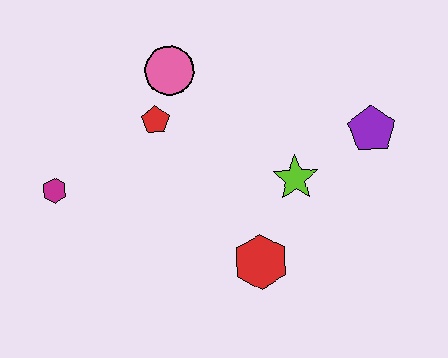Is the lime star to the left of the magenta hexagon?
No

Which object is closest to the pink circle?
The red pentagon is closest to the pink circle.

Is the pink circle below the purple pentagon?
No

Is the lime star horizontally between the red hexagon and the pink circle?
No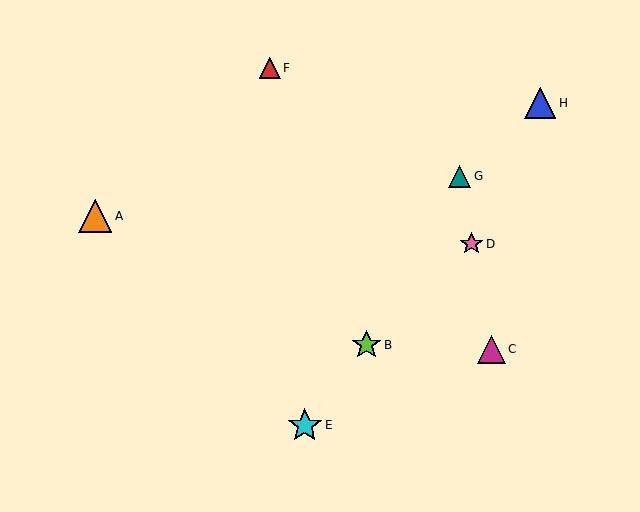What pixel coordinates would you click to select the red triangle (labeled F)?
Click at (270, 68) to select the red triangle F.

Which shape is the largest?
The cyan star (labeled E) is the largest.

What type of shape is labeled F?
Shape F is a red triangle.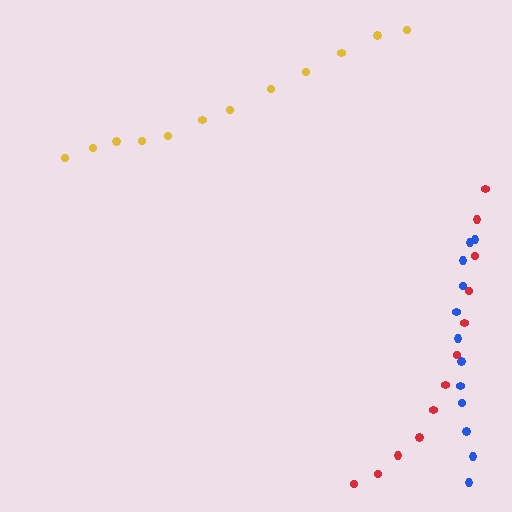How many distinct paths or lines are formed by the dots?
There are 3 distinct paths.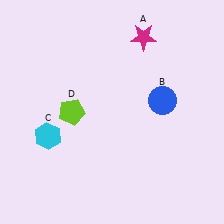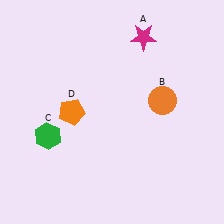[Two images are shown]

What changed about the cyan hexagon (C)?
In Image 1, C is cyan. In Image 2, it changed to green.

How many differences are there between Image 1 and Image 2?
There are 3 differences between the two images.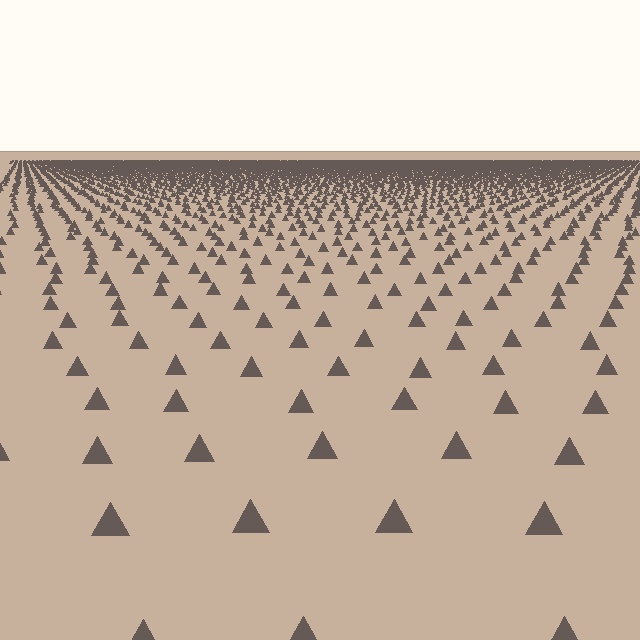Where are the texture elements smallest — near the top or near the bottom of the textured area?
Near the top.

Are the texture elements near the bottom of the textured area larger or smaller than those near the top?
Larger. Near the bottom, elements are closer to the viewer and appear at a bigger on-screen size.